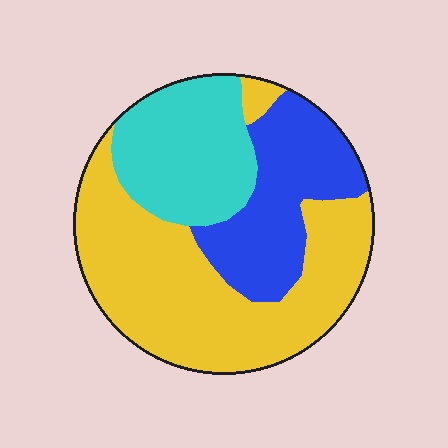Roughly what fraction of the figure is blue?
Blue covers about 25% of the figure.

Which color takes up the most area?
Yellow, at roughly 50%.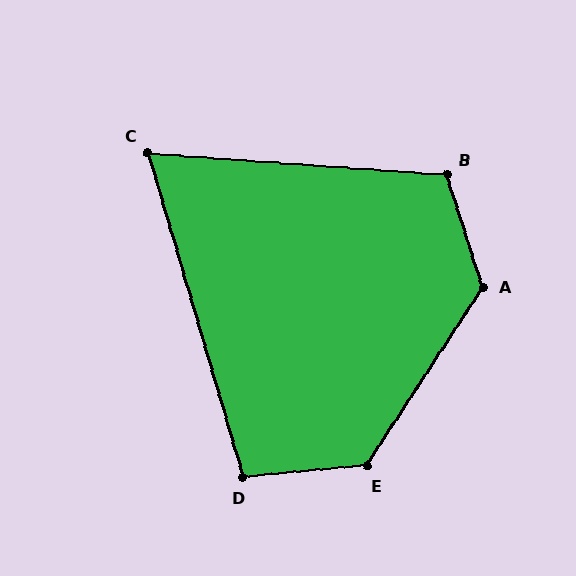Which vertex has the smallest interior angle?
C, at approximately 69 degrees.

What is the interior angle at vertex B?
Approximately 112 degrees (obtuse).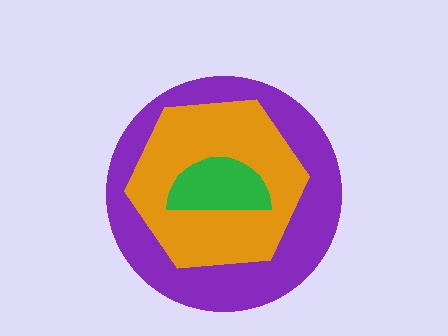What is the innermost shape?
The green semicircle.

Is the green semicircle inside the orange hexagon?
Yes.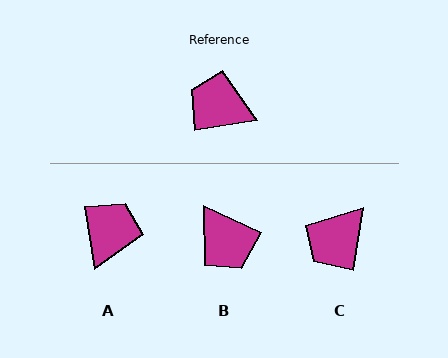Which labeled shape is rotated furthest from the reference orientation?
B, about 145 degrees away.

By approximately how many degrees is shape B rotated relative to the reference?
Approximately 145 degrees counter-clockwise.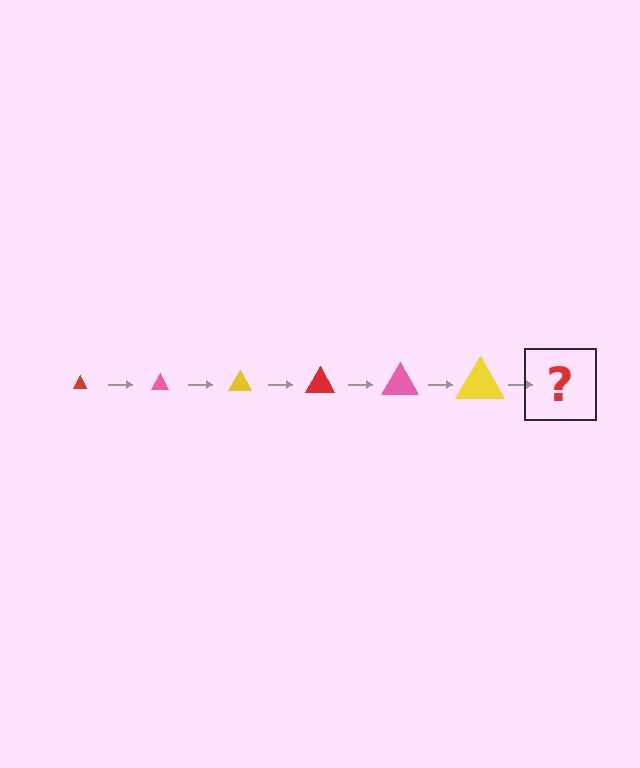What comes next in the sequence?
The next element should be a red triangle, larger than the previous one.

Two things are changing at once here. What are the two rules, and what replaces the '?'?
The two rules are that the triangle grows larger each step and the color cycles through red, pink, and yellow. The '?' should be a red triangle, larger than the previous one.